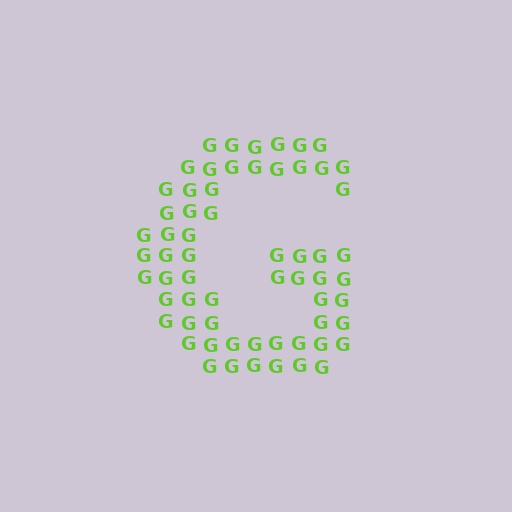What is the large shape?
The large shape is the letter G.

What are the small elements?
The small elements are letter G's.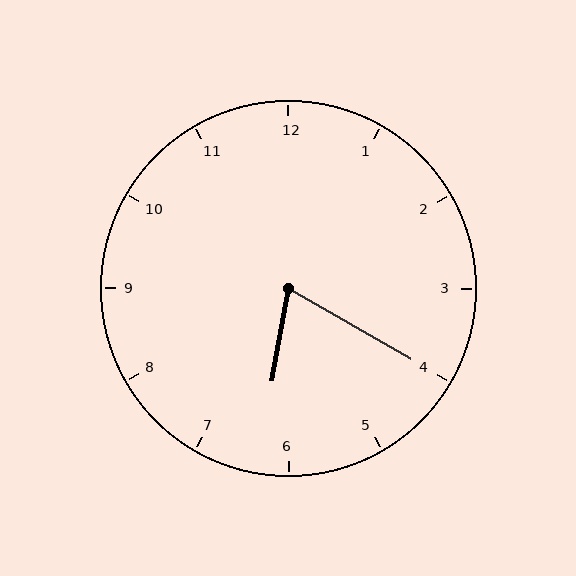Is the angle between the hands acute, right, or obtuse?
It is acute.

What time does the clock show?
6:20.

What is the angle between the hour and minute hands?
Approximately 70 degrees.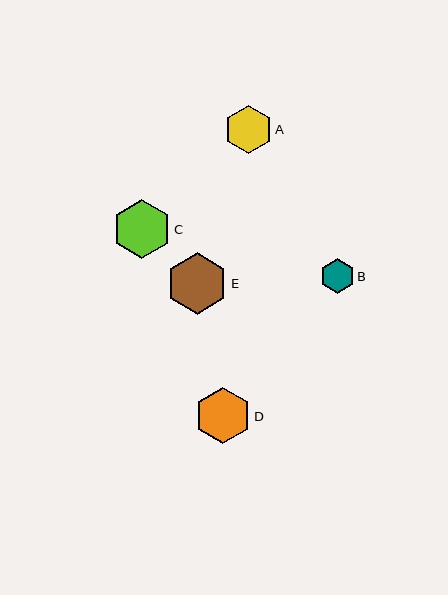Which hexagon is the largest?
Hexagon E is the largest with a size of approximately 61 pixels.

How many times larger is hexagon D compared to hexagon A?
Hexagon D is approximately 1.2 times the size of hexagon A.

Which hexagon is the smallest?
Hexagon B is the smallest with a size of approximately 34 pixels.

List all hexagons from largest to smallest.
From largest to smallest: E, C, D, A, B.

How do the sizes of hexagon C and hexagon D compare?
Hexagon C and hexagon D are approximately the same size.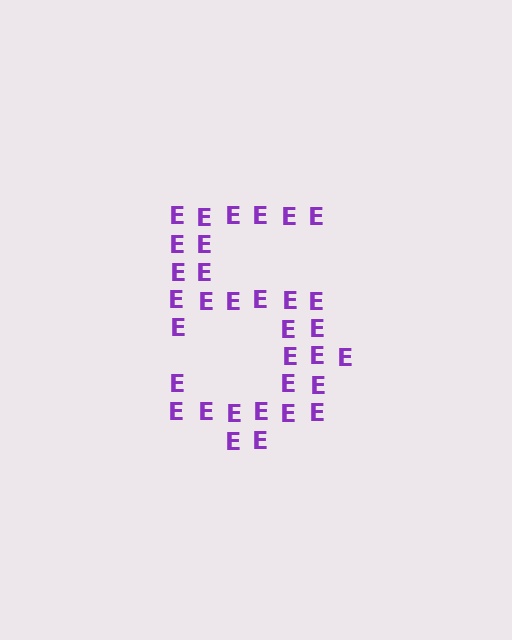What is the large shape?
The large shape is the digit 5.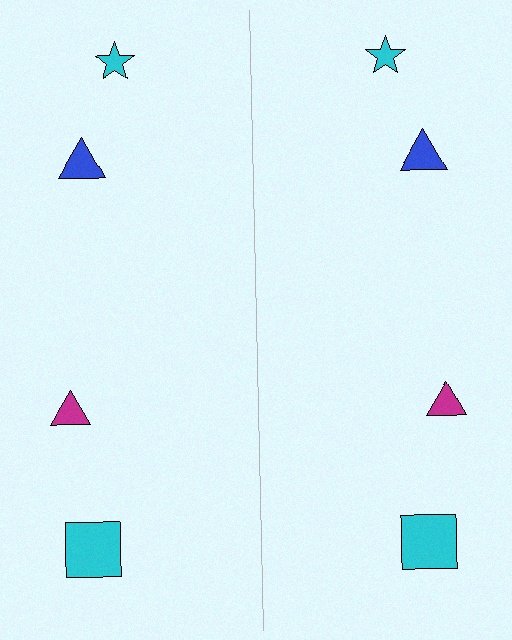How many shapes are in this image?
There are 8 shapes in this image.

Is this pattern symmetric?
Yes, this pattern has bilateral (reflection) symmetry.